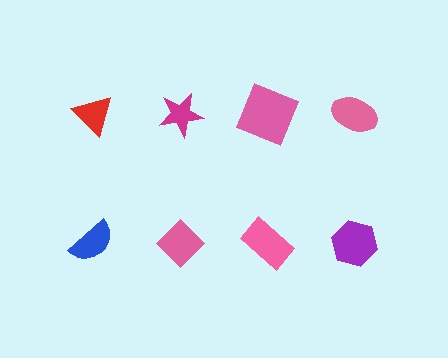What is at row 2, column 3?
A pink rectangle.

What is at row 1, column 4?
A pink ellipse.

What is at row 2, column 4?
A purple hexagon.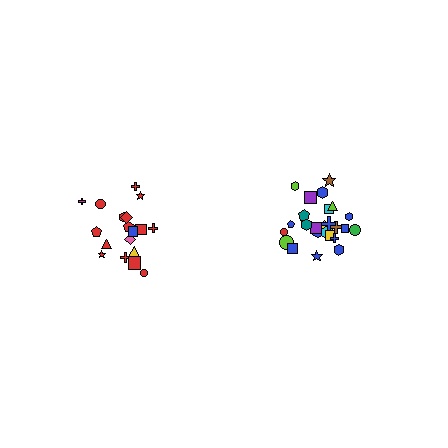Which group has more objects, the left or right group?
The right group.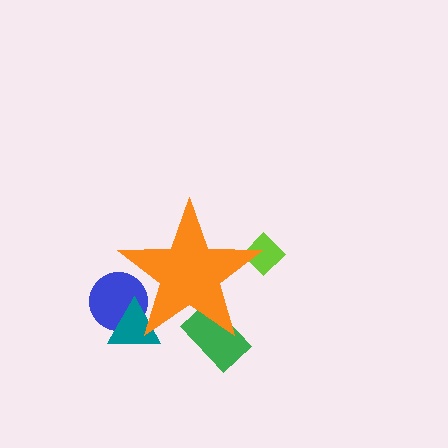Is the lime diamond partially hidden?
Yes, the lime diamond is partially hidden behind the orange star.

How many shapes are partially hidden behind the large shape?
4 shapes are partially hidden.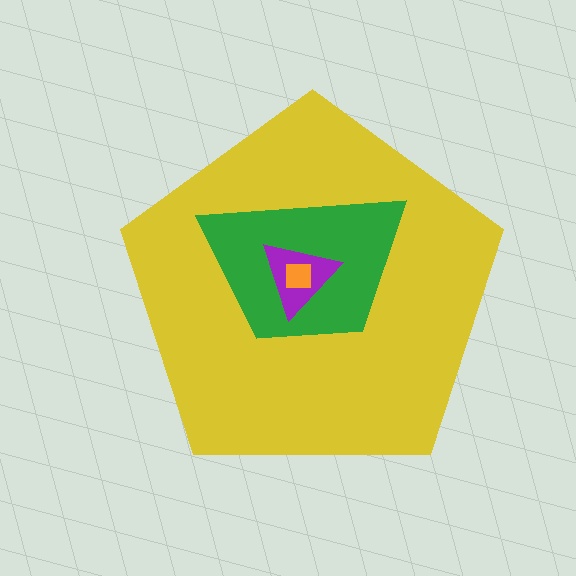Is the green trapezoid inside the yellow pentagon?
Yes.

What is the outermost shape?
The yellow pentagon.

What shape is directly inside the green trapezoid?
The purple triangle.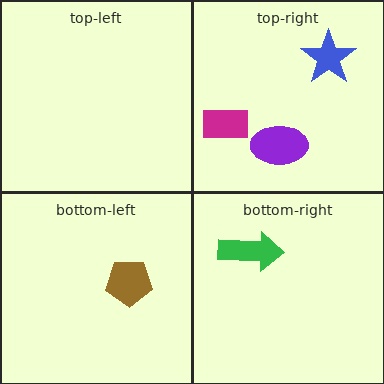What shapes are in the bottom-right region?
The green arrow.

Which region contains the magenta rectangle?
The top-right region.